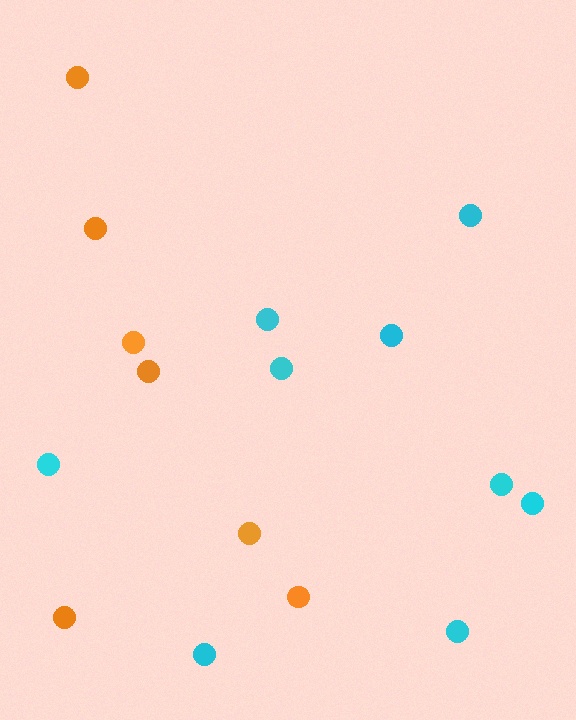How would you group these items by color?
There are 2 groups: one group of orange circles (7) and one group of cyan circles (9).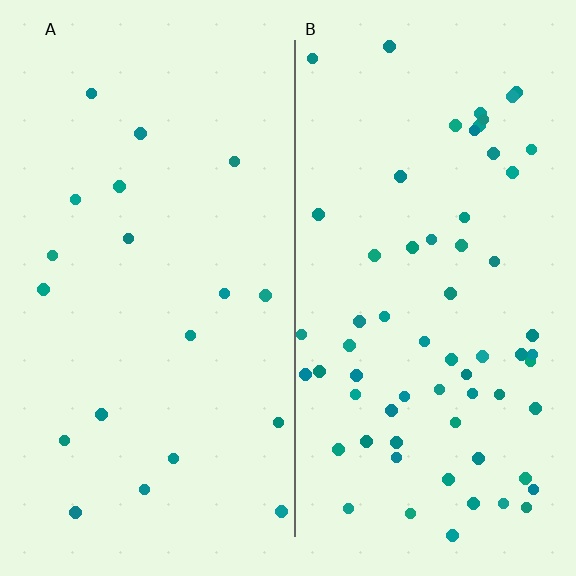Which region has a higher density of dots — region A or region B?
B (the right).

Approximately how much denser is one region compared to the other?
Approximately 3.4× — region B over region A.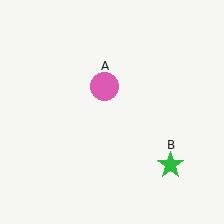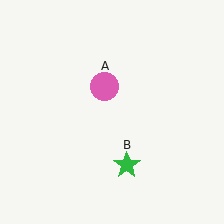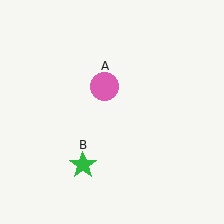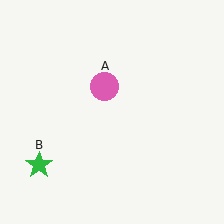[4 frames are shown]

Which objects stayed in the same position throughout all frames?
Pink circle (object A) remained stationary.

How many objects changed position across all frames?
1 object changed position: green star (object B).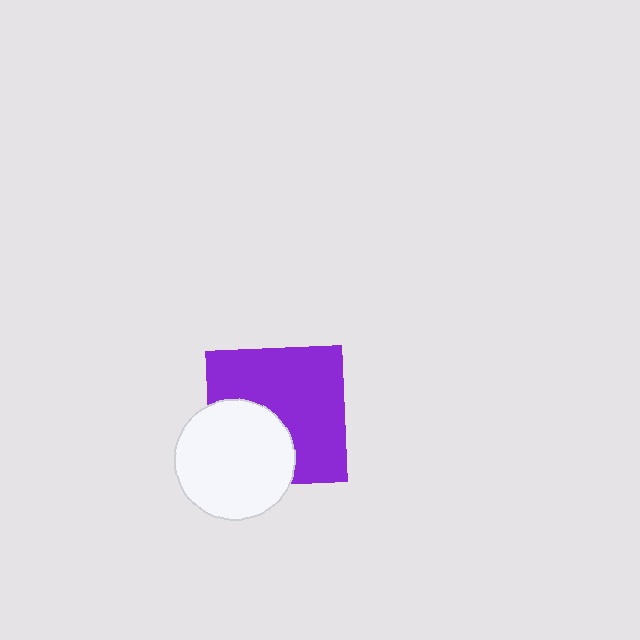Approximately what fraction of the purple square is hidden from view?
Roughly 35% of the purple square is hidden behind the white circle.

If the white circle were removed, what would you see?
You would see the complete purple square.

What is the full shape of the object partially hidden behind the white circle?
The partially hidden object is a purple square.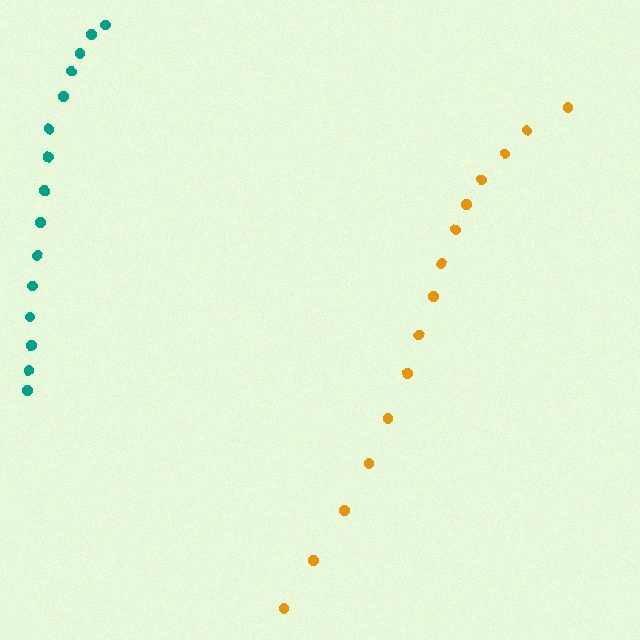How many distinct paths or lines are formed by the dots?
There are 2 distinct paths.